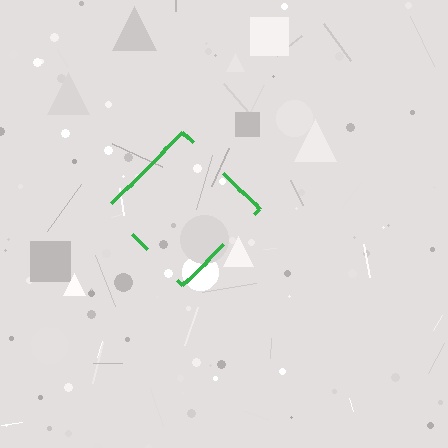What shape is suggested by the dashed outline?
The dashed outline suggests a diamond.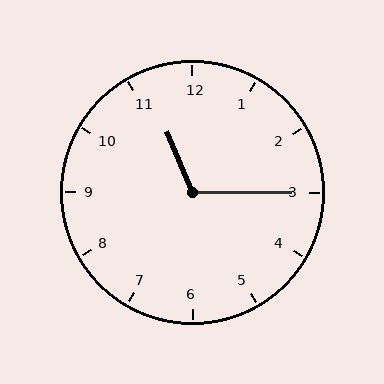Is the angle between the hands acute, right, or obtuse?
It is obtuse.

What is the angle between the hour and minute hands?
Approximately 112 degrees.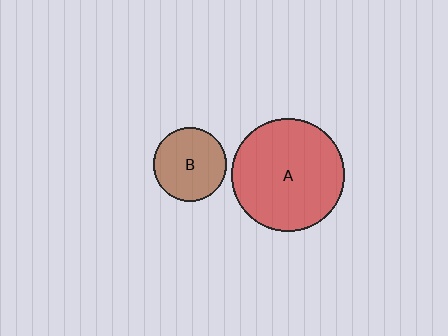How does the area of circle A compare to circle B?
Approximately 2.4 times.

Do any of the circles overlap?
No, none of the circles overlap.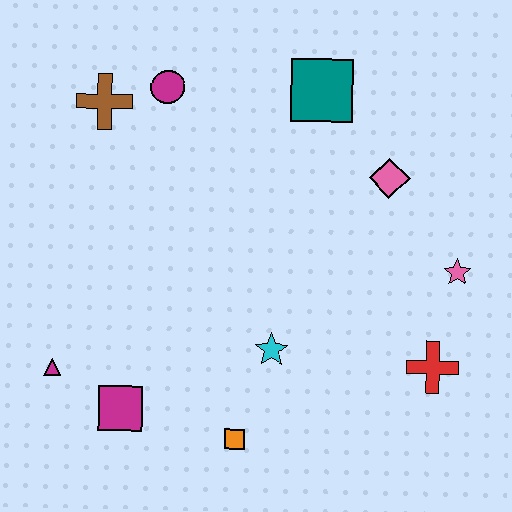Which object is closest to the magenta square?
The magenta triangle is closest to the magenta square.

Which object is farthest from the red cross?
The brown cross is farthest from the red cross.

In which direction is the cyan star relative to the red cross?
The cyan star is to the left of the red cross.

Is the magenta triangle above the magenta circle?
No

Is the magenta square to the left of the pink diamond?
Yes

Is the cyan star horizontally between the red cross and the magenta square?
Yes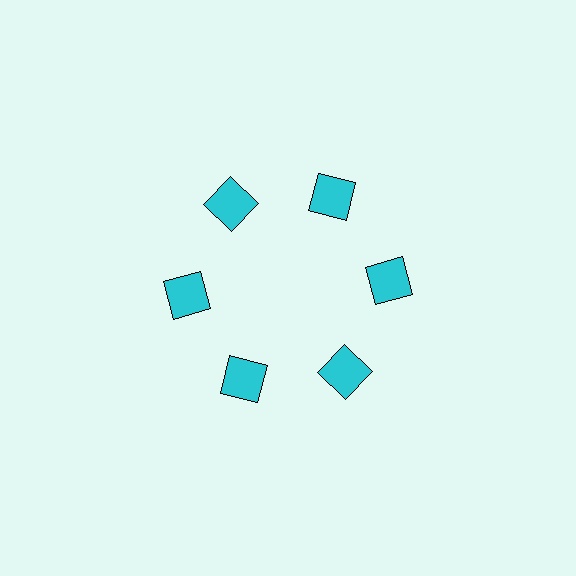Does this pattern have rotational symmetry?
Yes, this pattern has 6-fold rotational symmetry. It looks the same after rotating 60 degrees around the center.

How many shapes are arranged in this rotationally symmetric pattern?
There are 6 shapes, arranged in 6 groups of 1.